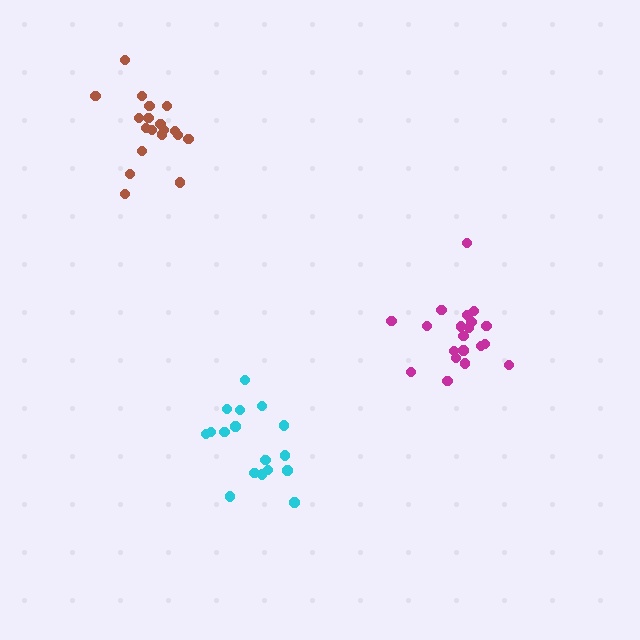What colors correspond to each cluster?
The clusters are colored: brown, magenta, cyan.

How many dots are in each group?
Group 1: 19 dots, Group 2: 20 dots, Group 3: 17 dots (56 total).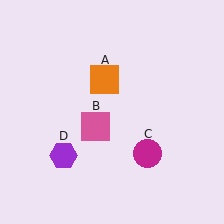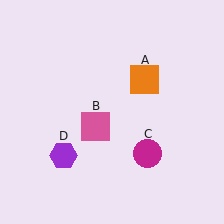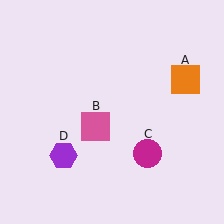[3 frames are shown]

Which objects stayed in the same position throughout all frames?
Pink square (object B) and magenta circle (object C) and purple hexagon (object D) remained stationary.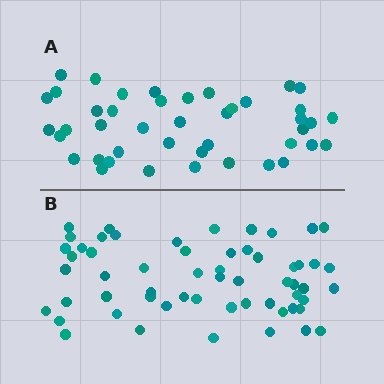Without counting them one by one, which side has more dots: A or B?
Region B (the bottom region) has more dots.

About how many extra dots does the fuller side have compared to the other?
Region B has approximately 15 more dots than region A.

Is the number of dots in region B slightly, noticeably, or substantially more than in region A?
Region B has noticeably more, but not dramatically so. The ratio is roughly 1.3 to 1.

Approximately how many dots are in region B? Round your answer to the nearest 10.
About 60 dots. (The exact count is 58, which rounds to 60.)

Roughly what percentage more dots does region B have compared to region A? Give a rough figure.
About 35% more.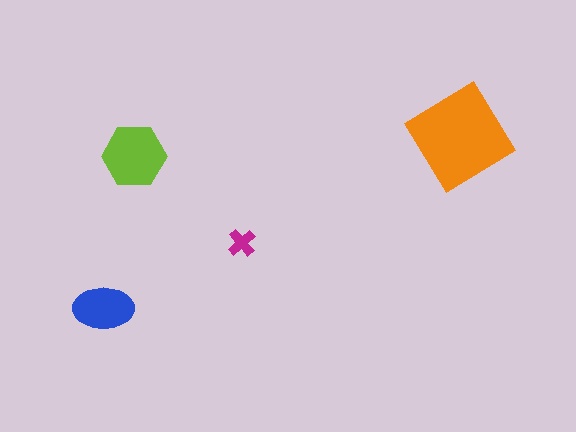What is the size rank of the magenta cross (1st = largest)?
4th.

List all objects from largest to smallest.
The orange diamond, the lime hexagon, the blue ellipse, the magenta cross.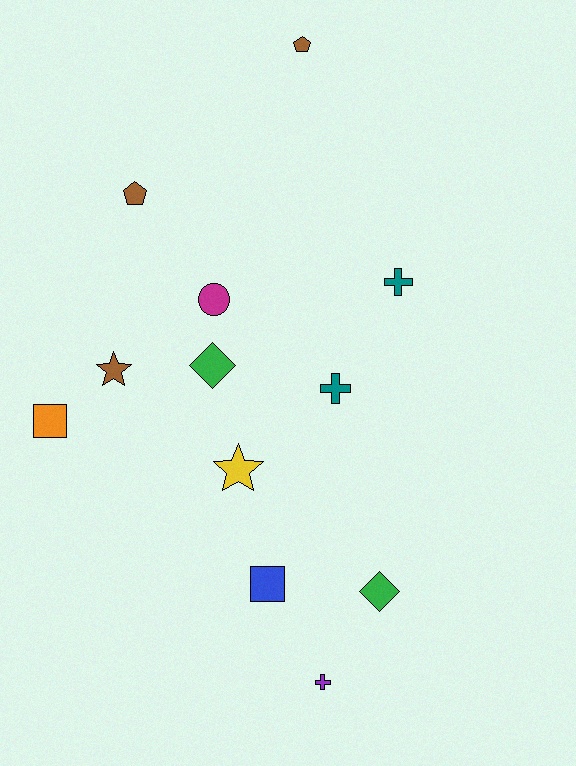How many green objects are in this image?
There are 2 green objects.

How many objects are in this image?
There are 12 objects.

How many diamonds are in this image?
There are 2 diamonds.